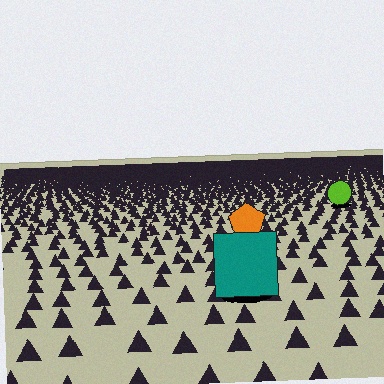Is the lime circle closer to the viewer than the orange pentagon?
No. The orange pentagon is closer — you can tell from the texture gradient: the ground texture is coarser near it.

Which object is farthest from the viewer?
The lime circle is farthest from the viewer. It appears smaller and the ground texture around it is denser.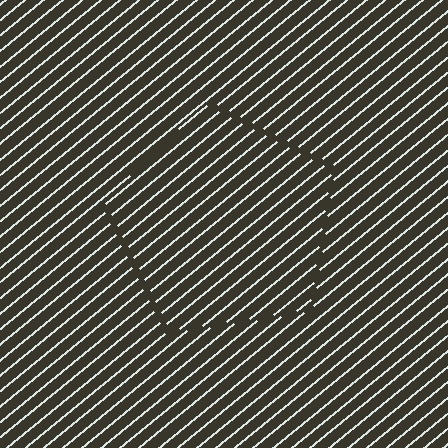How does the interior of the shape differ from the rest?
The interior of the shape contains the same grating, shifted by half a period — the contour is defined by the phase discontinuity where line-ends from the inner and outer gratings abut.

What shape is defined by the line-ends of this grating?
An illusory pentagon. The interior of the shape contains the same grating, shifted by half a period — the contour is defined by the phase discontinuity where line-ends from the inner and outer gratings abut.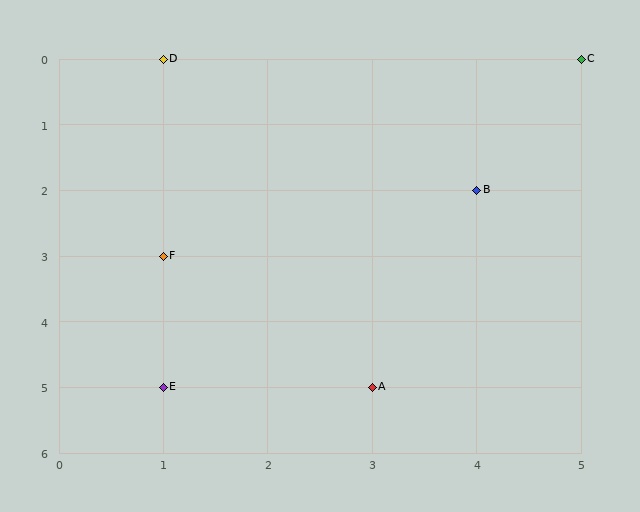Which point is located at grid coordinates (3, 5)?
Point A is at (3, 5).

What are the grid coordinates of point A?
Point A is at grid coordinates (3, 5).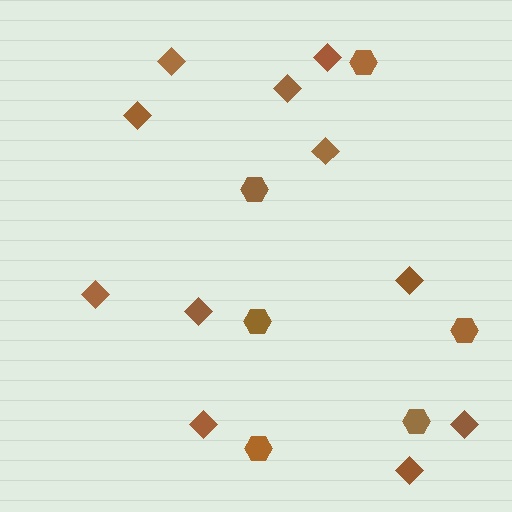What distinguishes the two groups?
There are 2 groups: one group of hexagons (6) and one group of diamonds (11).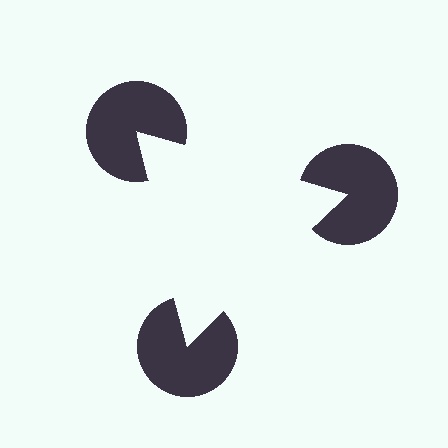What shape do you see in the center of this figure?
An illusory triangle — its edges are inferred from the aligned wedge cuts in the pac-man discs, not physically drawn.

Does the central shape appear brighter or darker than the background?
It typically appears slightly brighter than the background, even though no actual brightness change is drawn.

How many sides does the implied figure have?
3 sides.